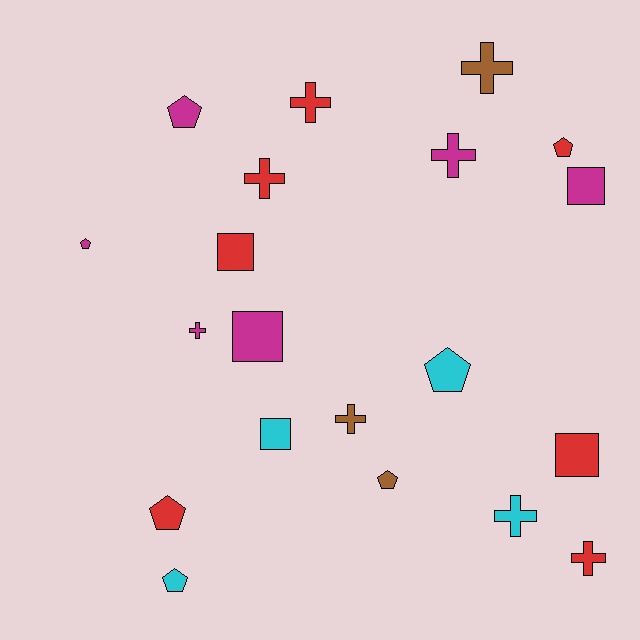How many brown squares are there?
There are no brown squares.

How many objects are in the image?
There are 20 objects.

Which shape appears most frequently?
Cross, with 8 objects.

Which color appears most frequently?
Red, with 7 objects.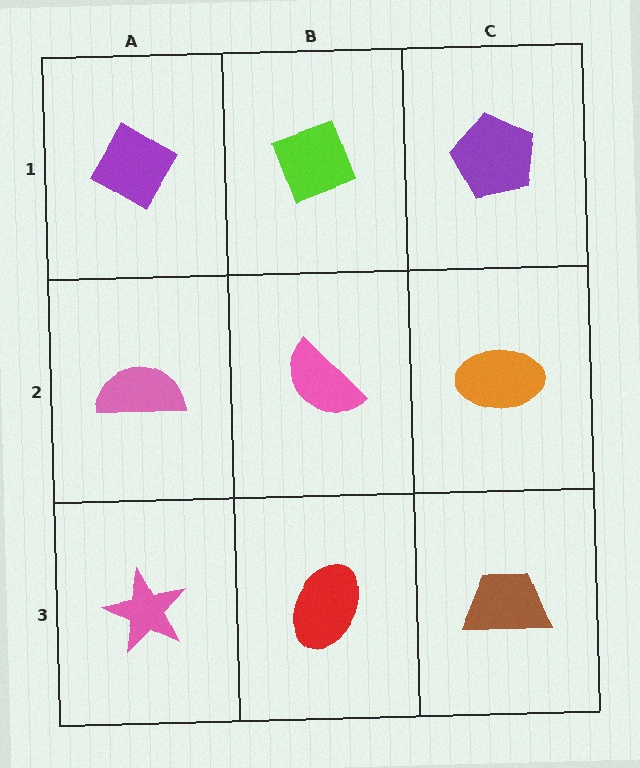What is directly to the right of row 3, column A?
A red ellipse.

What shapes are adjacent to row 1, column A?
A pink semicircle (row 2, column A), a lime diamond (row 1, column B).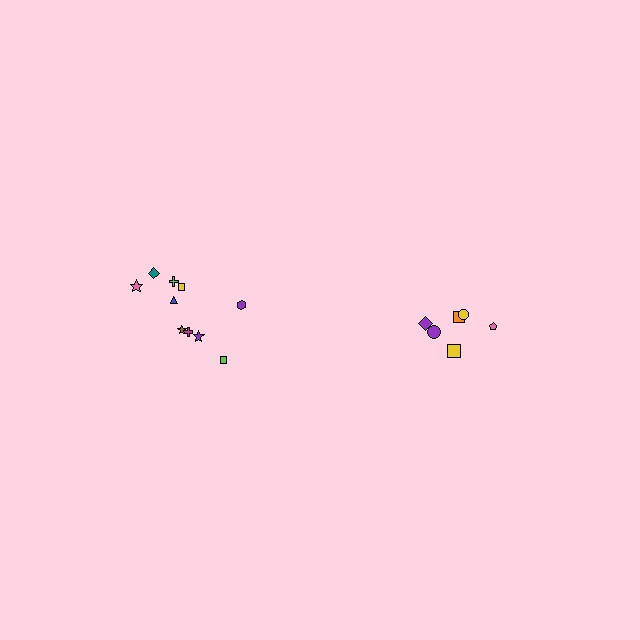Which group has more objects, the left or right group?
The left group.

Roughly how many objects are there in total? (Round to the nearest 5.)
Roughly 15 objects in total.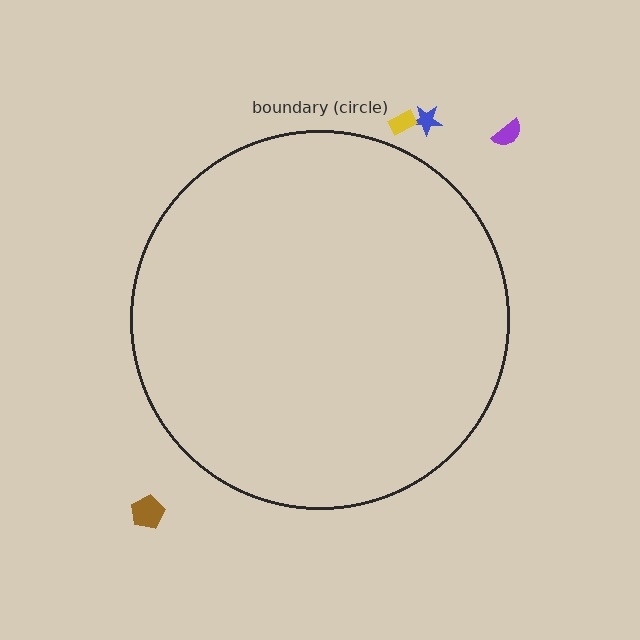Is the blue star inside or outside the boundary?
Outside.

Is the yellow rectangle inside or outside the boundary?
Outside.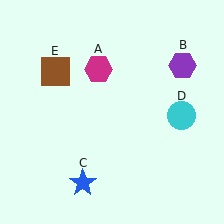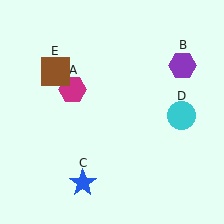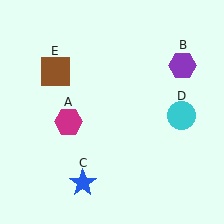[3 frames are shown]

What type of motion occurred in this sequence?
The magenta hexagon (object A) rotated counterclockwise around the center of the scene.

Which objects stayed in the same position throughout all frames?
Purple hexagon (object B) and blue star (object C) and cyan circle (object D) and brown square (object E) remained stationary.